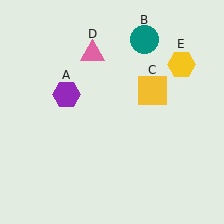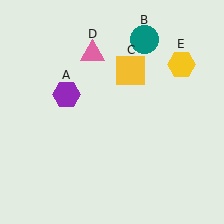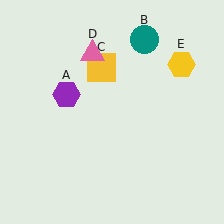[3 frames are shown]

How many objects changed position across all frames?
1 object changed position: yellow square (object C).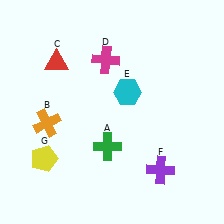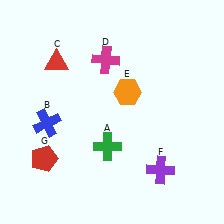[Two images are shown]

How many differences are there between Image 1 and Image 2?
There are 3 differences between the two images.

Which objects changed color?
B changed from orange to blue. E changed from cyan to orange. G changed from yellow to red.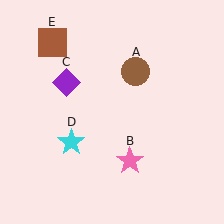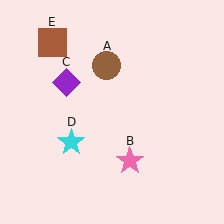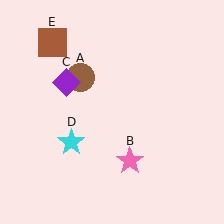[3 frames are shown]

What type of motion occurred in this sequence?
The brown circle (object A) rotated counterclockwise around the center of the scene.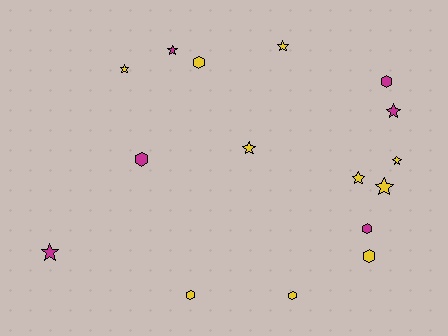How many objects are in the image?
There are 16 objects.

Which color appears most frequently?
Yellow, with 10 objects.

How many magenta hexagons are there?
There are 3 magenta hexagons.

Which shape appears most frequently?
Star, with 9 objects.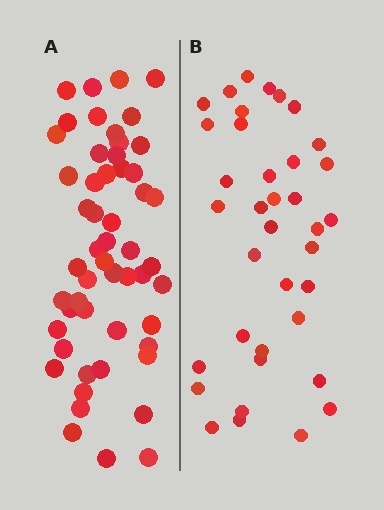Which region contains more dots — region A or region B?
Region A (the left region) has more dots.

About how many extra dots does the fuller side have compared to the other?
Region A has approximately 15 more dots than region B.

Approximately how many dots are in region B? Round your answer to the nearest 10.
About 40 dots. (The exact count is 37, which rounds to 40.)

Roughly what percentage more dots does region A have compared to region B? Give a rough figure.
About 45% more.